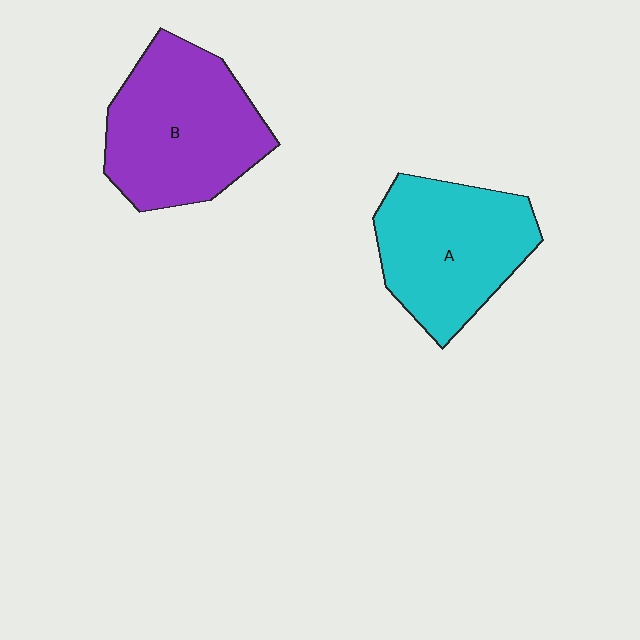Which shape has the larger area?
Shape B (purple).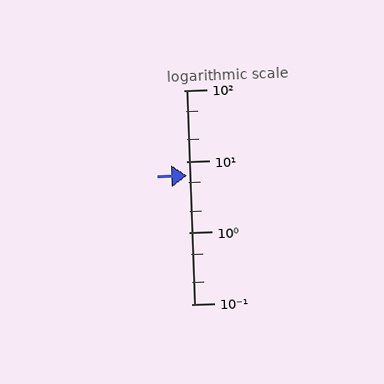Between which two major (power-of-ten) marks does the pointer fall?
The pointer is between 1 and 10.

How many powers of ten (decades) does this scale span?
The scale spans 3 decades, from 0.1 to 100.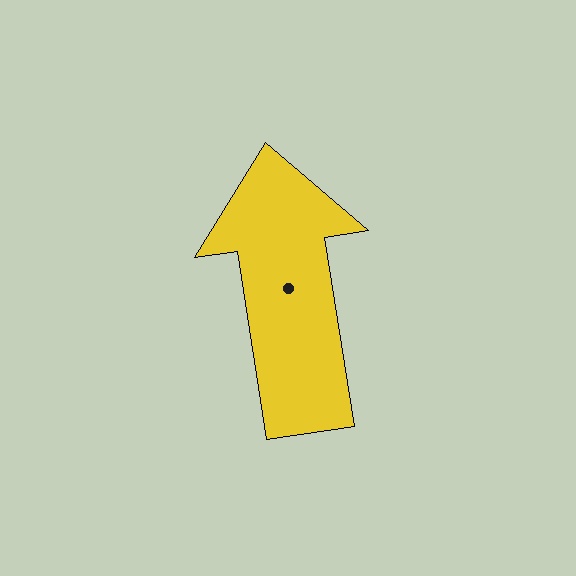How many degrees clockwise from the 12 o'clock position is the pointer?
Approximately 351 degrees.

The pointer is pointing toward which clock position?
Roughly 12 o'clock.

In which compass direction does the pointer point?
North.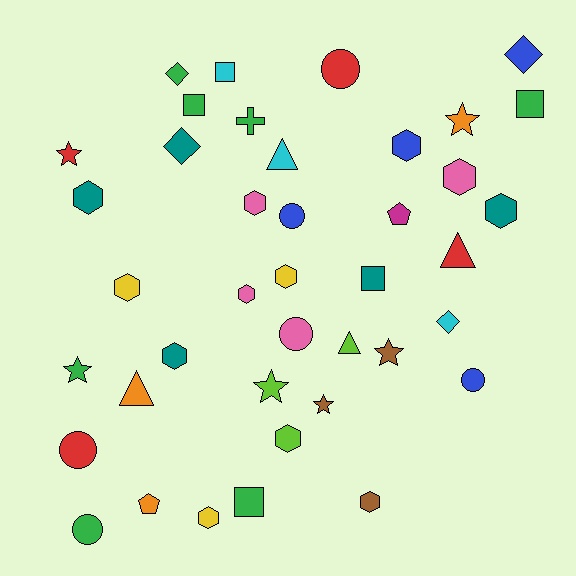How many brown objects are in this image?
There are 3 brown objects.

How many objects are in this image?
There are 40 objects.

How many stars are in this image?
There are 6 stars.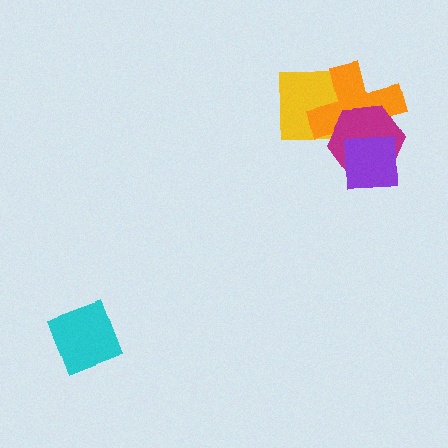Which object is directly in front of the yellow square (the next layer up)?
The orange cross is directly in front of the yellow square.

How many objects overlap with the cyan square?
0 objects overlap with the cyan square.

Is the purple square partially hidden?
No, no other shape covers it.